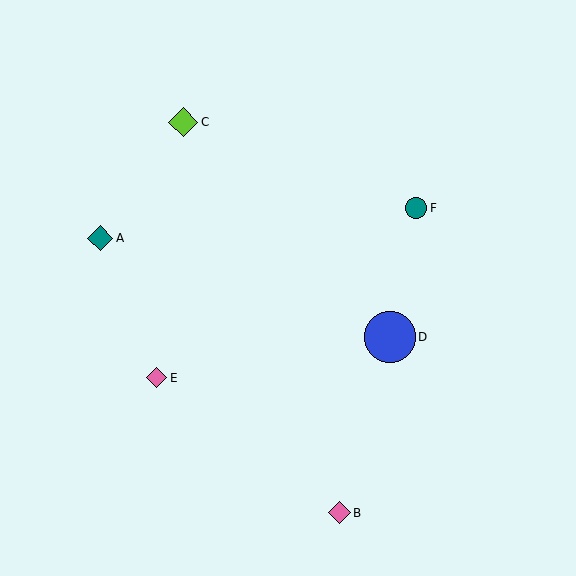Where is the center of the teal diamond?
The center of the teal diamond is at (100, 238).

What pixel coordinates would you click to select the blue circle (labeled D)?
Click at (390, 337) to select the blue circle D.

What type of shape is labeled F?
Shape F is a teal circle.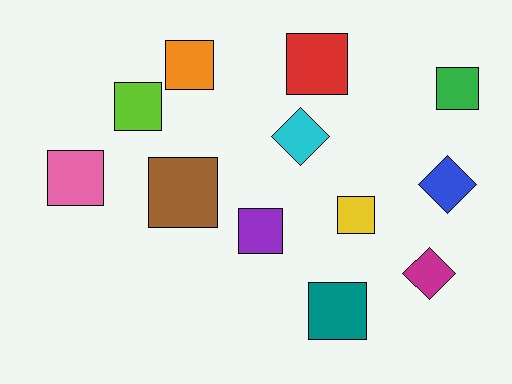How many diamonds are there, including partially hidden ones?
There are 3 diamonds.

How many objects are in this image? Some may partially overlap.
There are 12 objects.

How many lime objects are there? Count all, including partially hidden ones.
There is 1 lime object.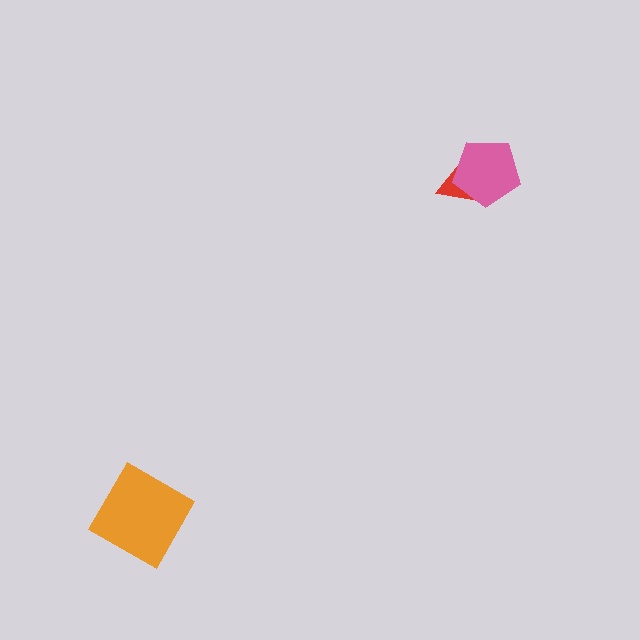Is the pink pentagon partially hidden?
No, no other shape covers it.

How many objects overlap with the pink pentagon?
1 object overlaps with the pink pentagon.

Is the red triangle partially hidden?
Yes, it is partially covered by another shape.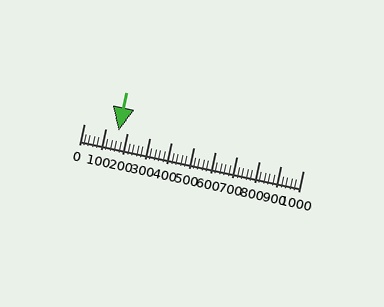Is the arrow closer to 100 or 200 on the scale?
The arrow is closer to 200.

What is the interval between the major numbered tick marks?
The major tick marks are spaced 100 units apart.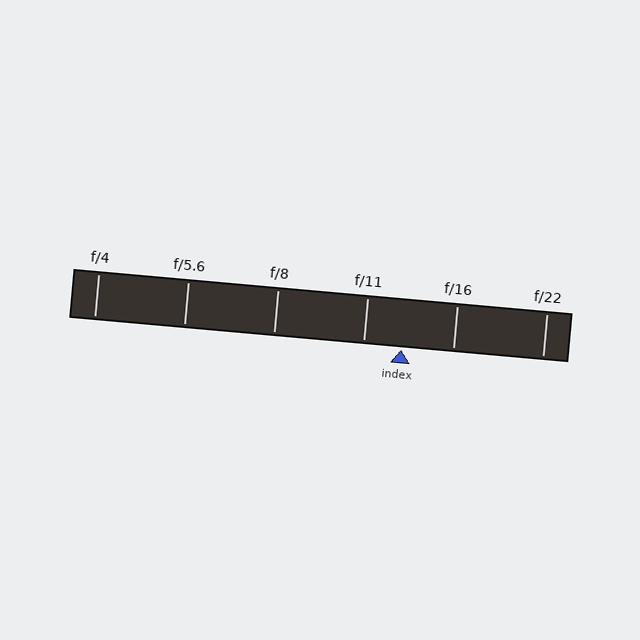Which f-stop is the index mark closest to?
The index mark is closest to f/11.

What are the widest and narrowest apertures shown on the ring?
The widest aperture shown is f/4 and the narrowest is f/22.